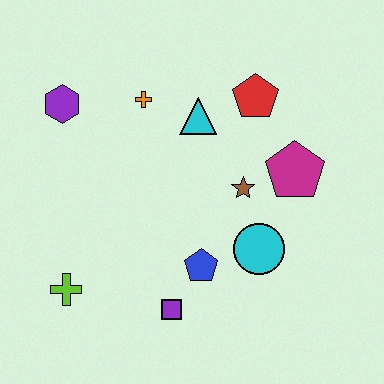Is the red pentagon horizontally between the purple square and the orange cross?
No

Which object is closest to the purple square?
The blue pentagon is closest to the purple square.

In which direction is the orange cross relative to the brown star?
The orange cross is to the left of the brown star.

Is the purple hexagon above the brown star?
Yes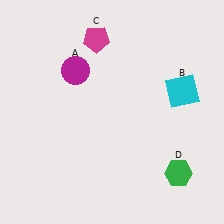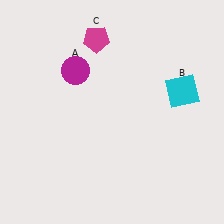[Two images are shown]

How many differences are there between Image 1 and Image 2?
There is 1 difference between the two images.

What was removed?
The green hexagon (D) was removed in Image 2.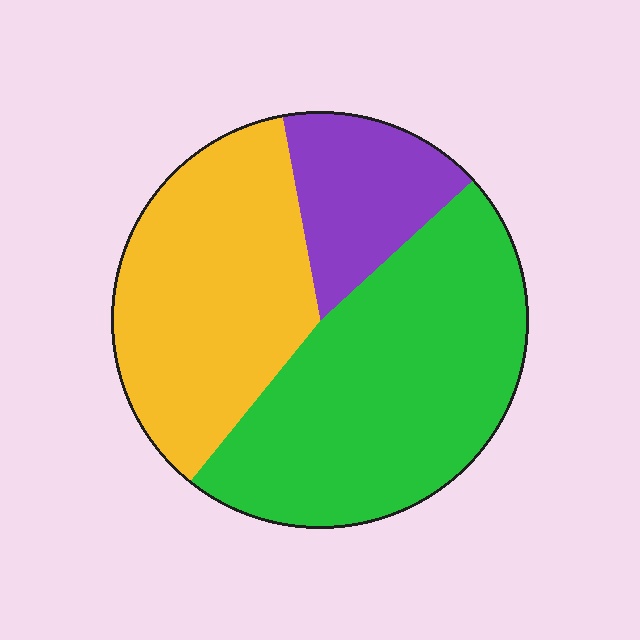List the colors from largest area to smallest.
From largest to smallest: green, yellow, purple.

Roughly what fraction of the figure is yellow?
Yellow covers about 35% of the figure.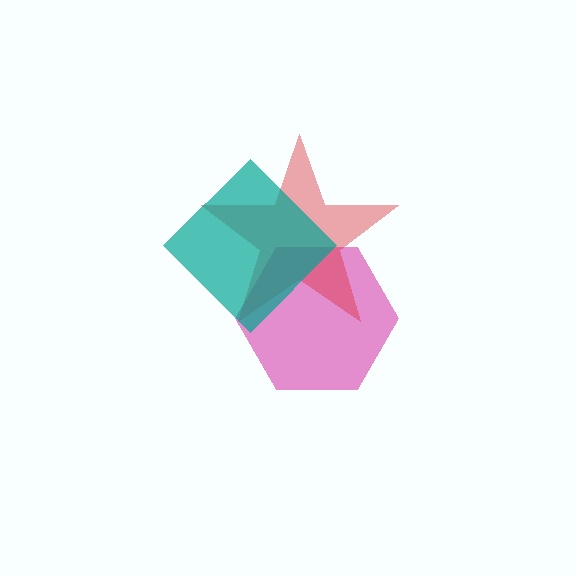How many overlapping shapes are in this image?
There are 3 overlapping shapes in the image.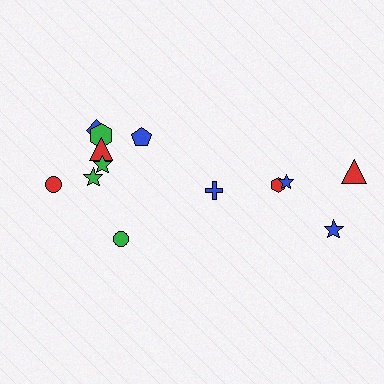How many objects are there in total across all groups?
There are 13 objects.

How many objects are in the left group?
There are 8 objects.